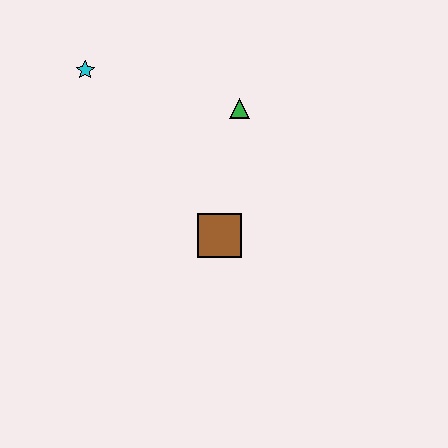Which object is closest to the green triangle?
The brown square is closest to the green triangle.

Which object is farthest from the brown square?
The cyan star is farthest from the brown square.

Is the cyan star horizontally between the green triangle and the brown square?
No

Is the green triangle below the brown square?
No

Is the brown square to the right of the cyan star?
Yes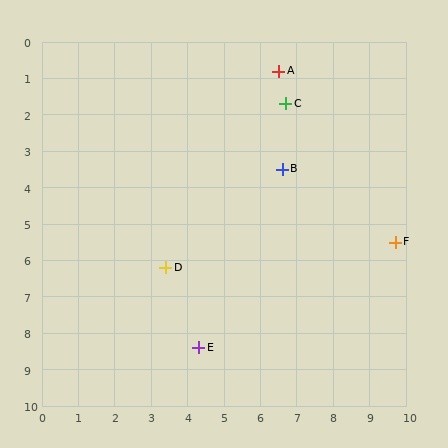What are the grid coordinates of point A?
Point A is at approximately (6.5, 0.8).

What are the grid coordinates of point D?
Point D is at approximately (3.4, 6.2).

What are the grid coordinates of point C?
Point C is at approximately (6.7, 1.7).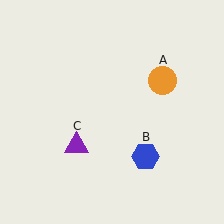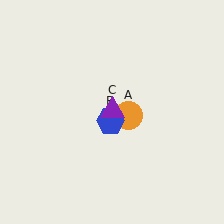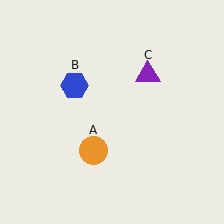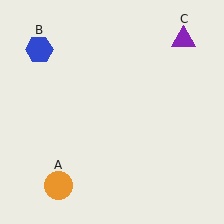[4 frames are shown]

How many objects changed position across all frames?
3 objects changed position: orange circle (object A), blue hexagon (object B), purple triangle (object C).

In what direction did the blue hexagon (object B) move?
The blue hexagon (object B) moved up and to the left.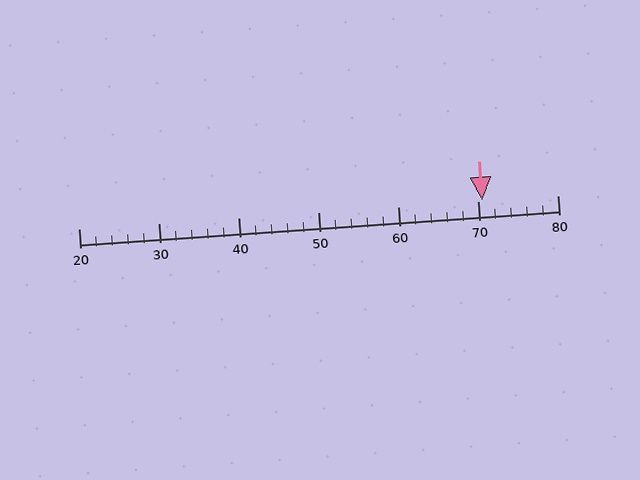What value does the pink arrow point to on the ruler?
The pink arrow points to approximately 70.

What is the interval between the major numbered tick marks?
The major tick marks are spaced 10 units apart.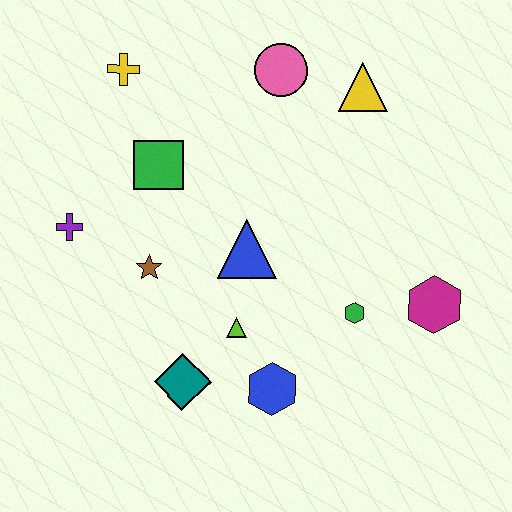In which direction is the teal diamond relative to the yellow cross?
The teal diamond is below the yellow cross.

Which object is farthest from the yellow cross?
The magenta hexagon is farthest from the yellow cross.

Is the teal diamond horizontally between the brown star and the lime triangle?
Yes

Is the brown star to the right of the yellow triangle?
No